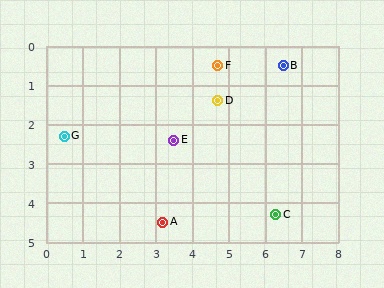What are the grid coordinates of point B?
Point B is at approximately (6.5, 0.5).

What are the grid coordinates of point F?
Point F is at approximately (4.7, 0.5).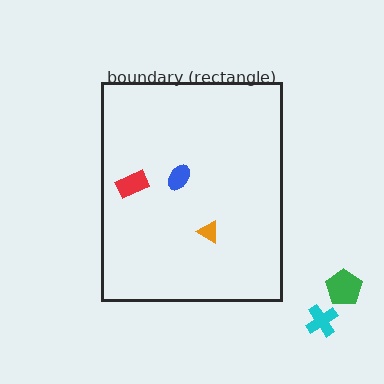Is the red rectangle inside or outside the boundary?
Inside.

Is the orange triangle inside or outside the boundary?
Inside.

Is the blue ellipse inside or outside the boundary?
Inside.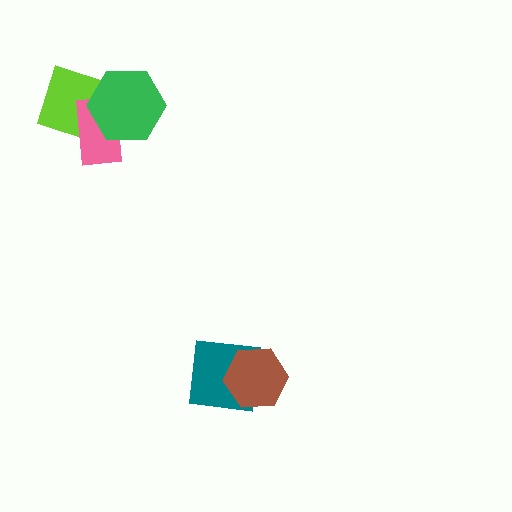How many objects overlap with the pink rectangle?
2 objects overlap with the pink rectangle.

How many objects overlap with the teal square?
1 object overlaps with the teal square.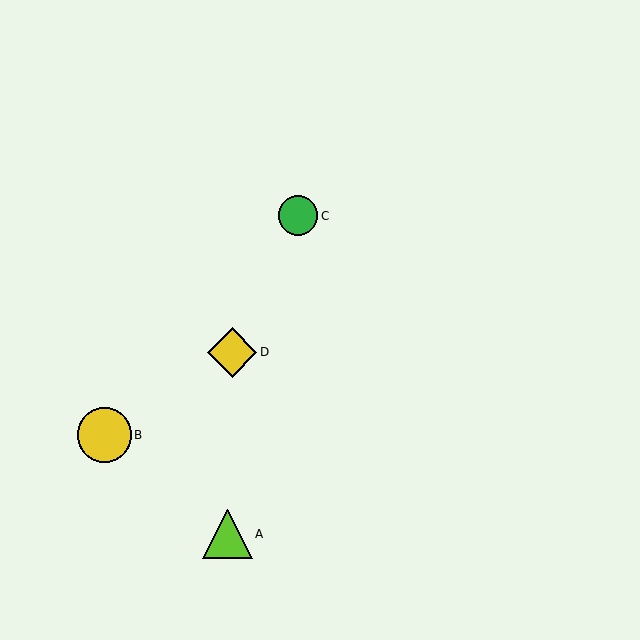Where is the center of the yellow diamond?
The center of the yellow diamond is at (232, 352).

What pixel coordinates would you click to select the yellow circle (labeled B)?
Click at (104, 435) to select the yellow circle B.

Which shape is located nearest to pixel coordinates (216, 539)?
The lime triangle (labeled A) at (228, 534) is nearest to that location.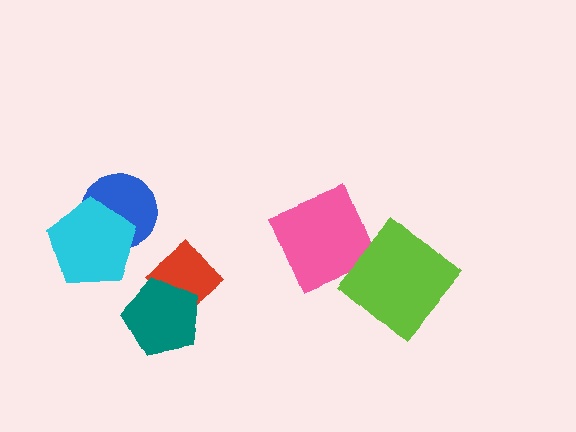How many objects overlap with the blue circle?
1 object overlaps with the blue circle.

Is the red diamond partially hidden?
Yes, it is partially covered by another shape.